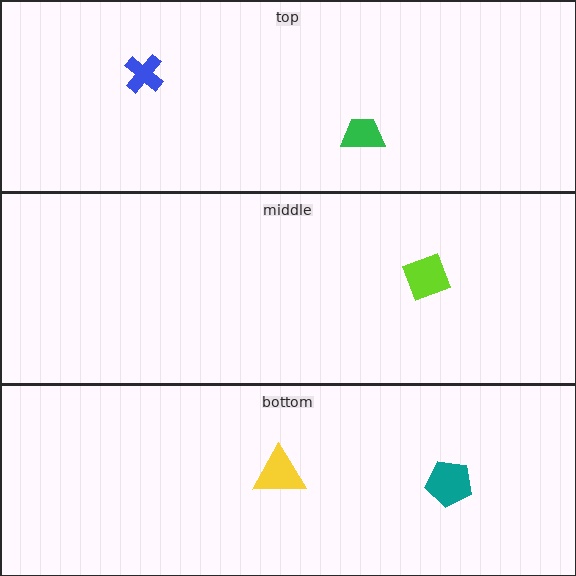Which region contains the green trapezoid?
The top region.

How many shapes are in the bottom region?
2.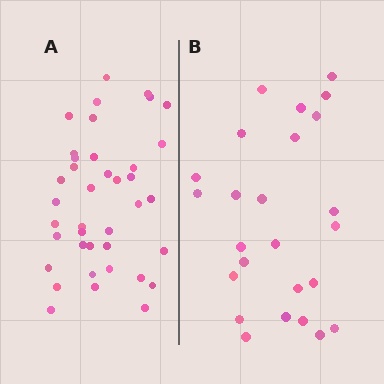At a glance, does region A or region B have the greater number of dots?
Region A (the left region) has more dots.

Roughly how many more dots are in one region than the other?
Region A has approximately 15 more dots than region B.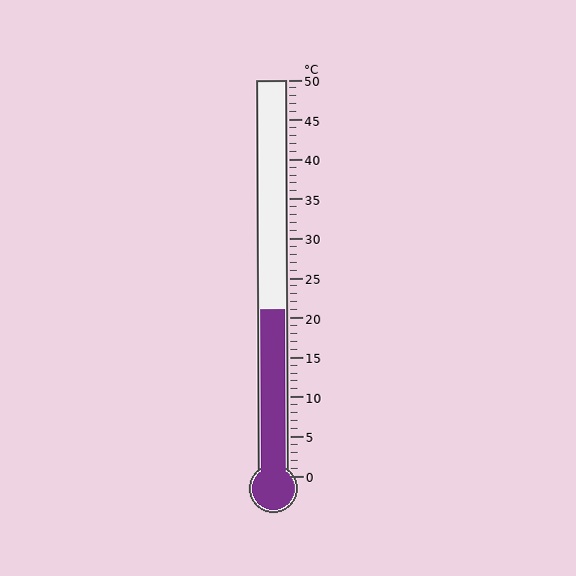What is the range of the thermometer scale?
The thermometer scale ranges from 0°C to 50°C.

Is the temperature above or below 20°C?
The temperature is above 20°C.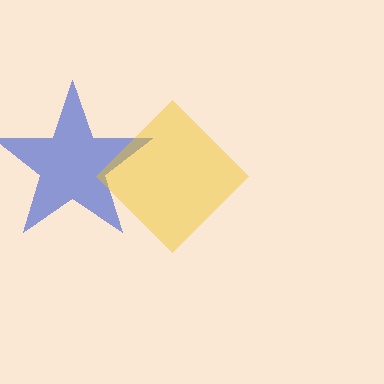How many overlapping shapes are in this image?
There are 2 overlapping shapes in the image.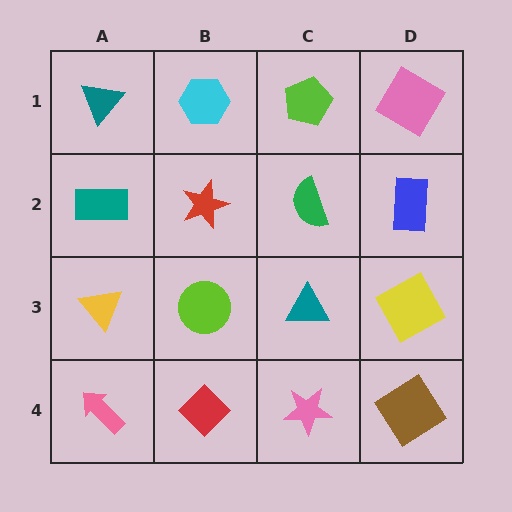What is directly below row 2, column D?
A yellow square.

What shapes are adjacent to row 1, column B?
A red star (row 2, column B), a teal triangle (row 1, column A), a lime pentagon (row 1, column C).